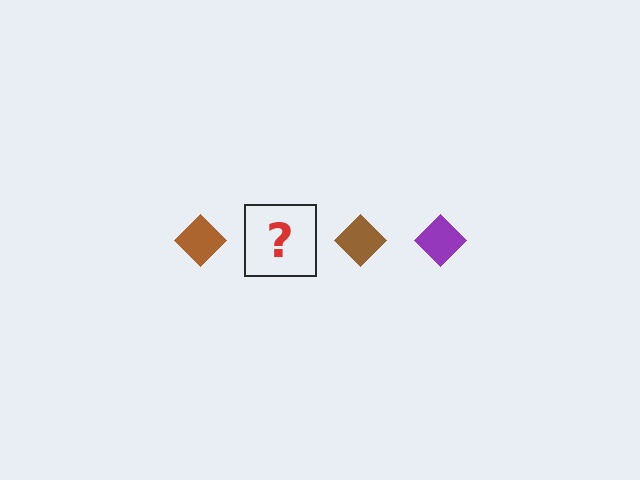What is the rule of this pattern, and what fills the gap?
The rule is that the pattern cycles through brown, purple diamonds. The gap should be filled with a purple diamond.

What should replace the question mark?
The question mark should be replaced with a purple diamond.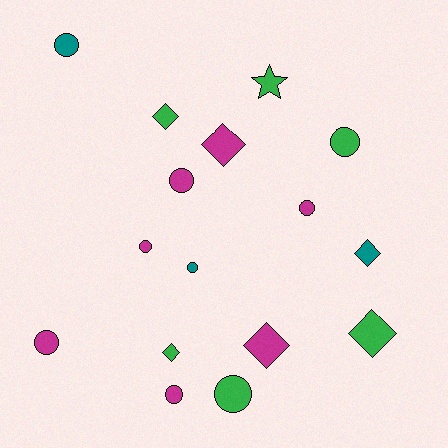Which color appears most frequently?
Magenta, with 7 objects.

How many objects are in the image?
There are 16 objects.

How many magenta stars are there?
There are no magenta stars.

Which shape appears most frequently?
Circle, with 9 objects.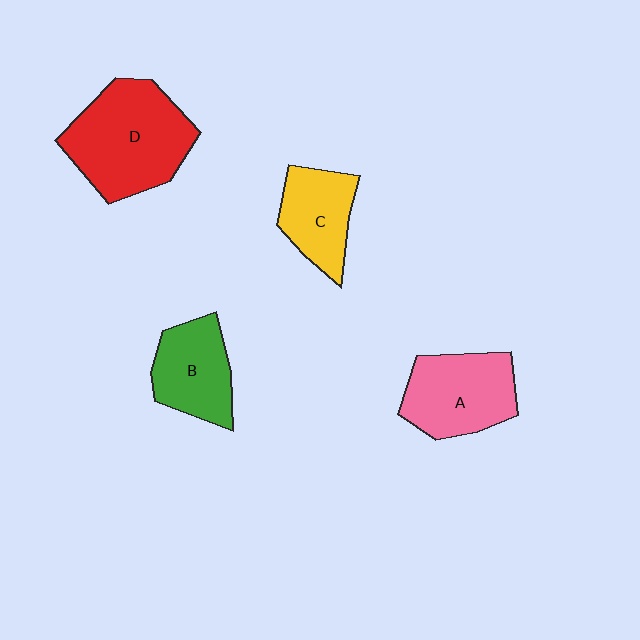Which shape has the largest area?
Shape D (red).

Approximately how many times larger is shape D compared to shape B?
Approximately 1.6 times.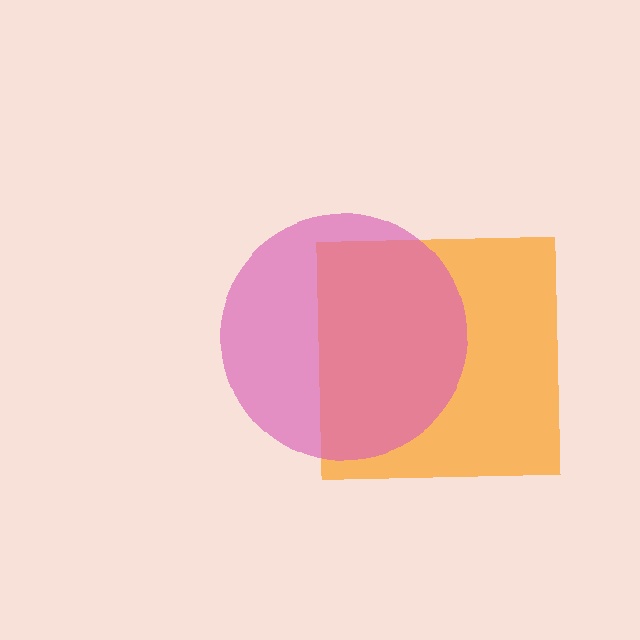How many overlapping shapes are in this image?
There are 2 overlapping shapes in the image.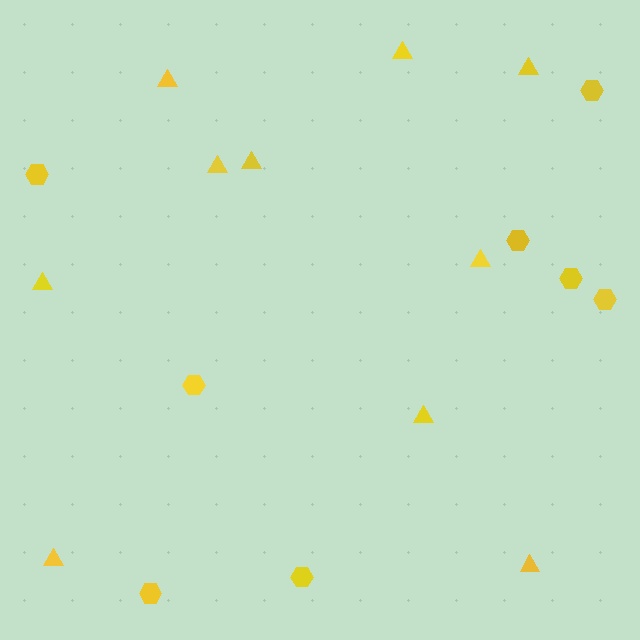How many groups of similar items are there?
There are 2 groups: one group of hexagons (8) and one group of triangles (10).